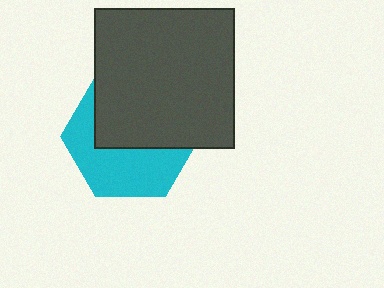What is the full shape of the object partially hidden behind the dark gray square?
The partially hidden object is a cyan hexagon.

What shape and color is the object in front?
The object in front is a dark gray square.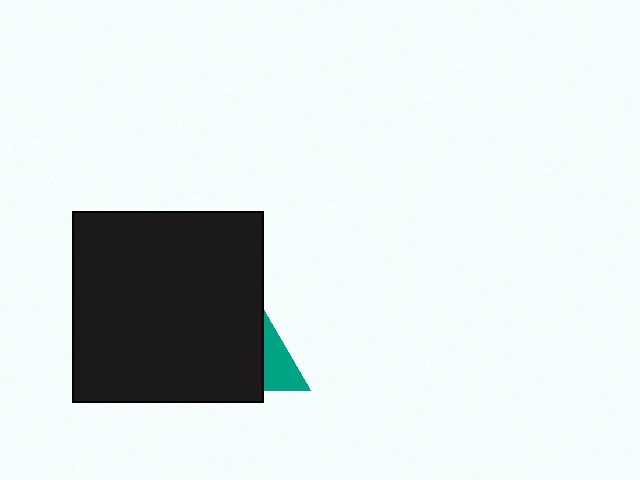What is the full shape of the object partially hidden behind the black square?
The partially hidden object is a teal triangle.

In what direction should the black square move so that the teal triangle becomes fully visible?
The black square should move left. That is the shortest direction to clear the overlap and leave the teal triangle fully visible.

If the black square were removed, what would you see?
You would see the complete teal triangle.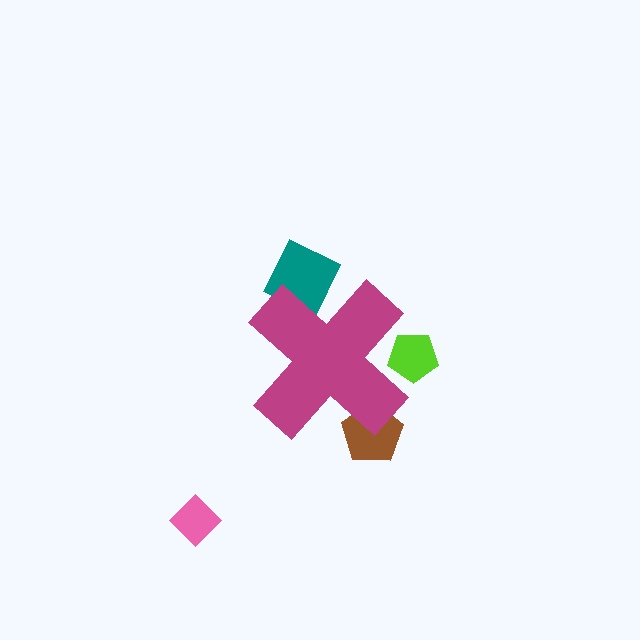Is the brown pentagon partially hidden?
Yes, the brown pentagon is partially hidden behind the magenta cross.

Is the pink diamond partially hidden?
No, the pink diamond is fully visible.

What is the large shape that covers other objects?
A magenta cross.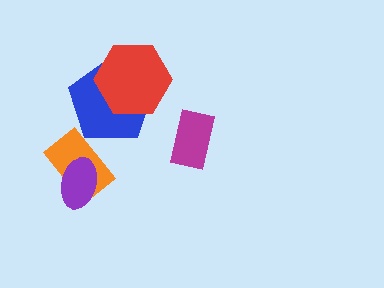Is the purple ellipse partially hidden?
No, no other shape covers it.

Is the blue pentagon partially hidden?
Yes, it is partially covered by another shape.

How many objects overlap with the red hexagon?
1 object overlaps with the red hexagon.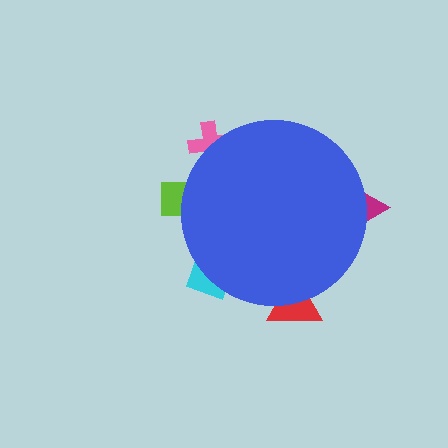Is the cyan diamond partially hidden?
Yes, the cyan diamond is partially hidden behind the blue circle.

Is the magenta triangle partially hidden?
Yes, the magenta triangle is partially hidden behind the blue circle.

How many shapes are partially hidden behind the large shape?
5 shapes are partially hidden.